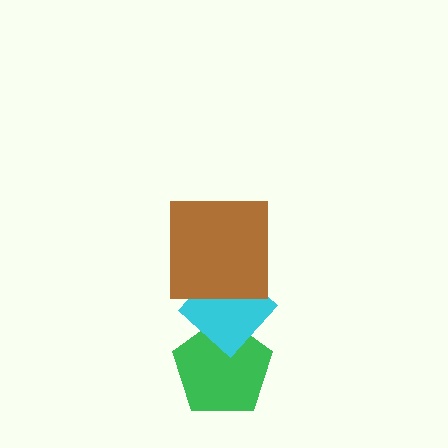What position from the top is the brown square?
The brown square is 1st from the top.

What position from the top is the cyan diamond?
The cyan diamond is 2nd from the top.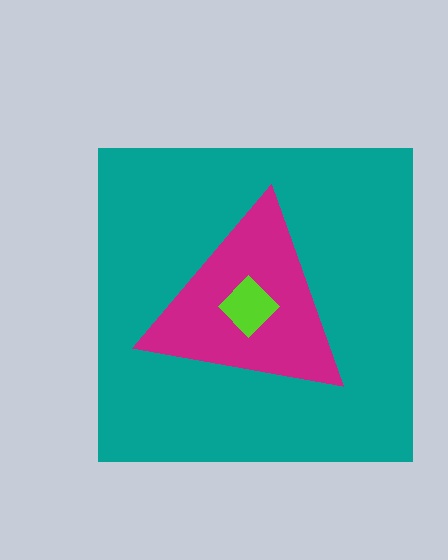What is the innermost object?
The lime diamond.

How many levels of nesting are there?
3.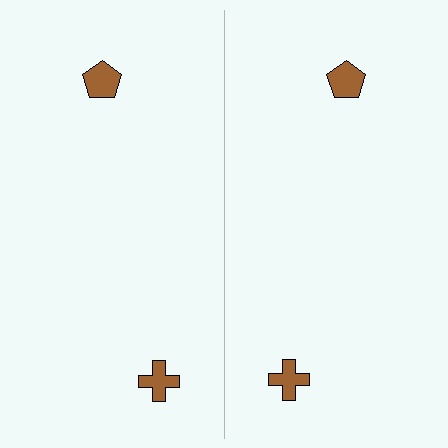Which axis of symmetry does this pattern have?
The pattern has a vertical axis of symmetry running through the center of the image.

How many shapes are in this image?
There are 4 shapes in this image.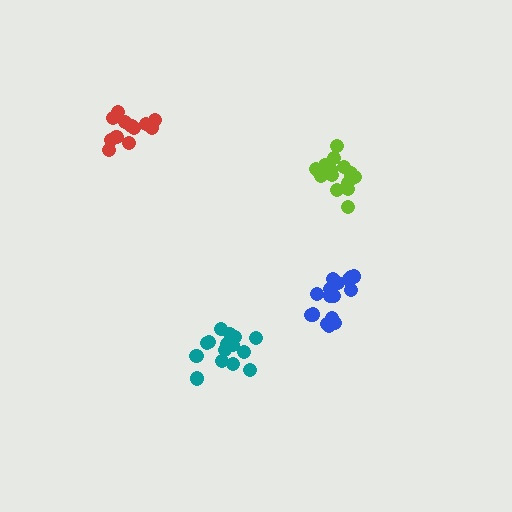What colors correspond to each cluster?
The clusters are colored: lime, red, blue, teal.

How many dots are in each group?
Group 1: 17 dots, Group 2: 13 dots, Group 3: 16 dots, Group 4: 15 dots (61 total).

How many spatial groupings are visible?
There are 4 spatial groupings.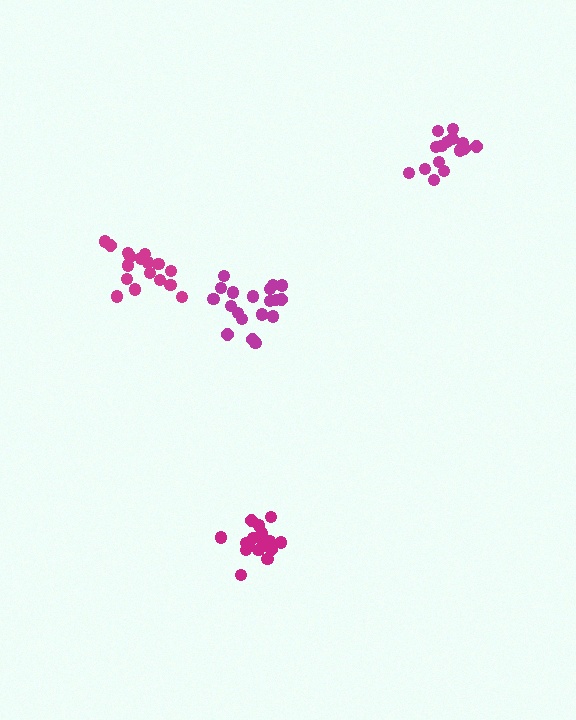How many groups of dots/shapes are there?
There are 4 groups.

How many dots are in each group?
Group 1: 17 dots, Group 2: 17 dots, Group 3: 16 dots, Group 4: 19 dots (69 total).